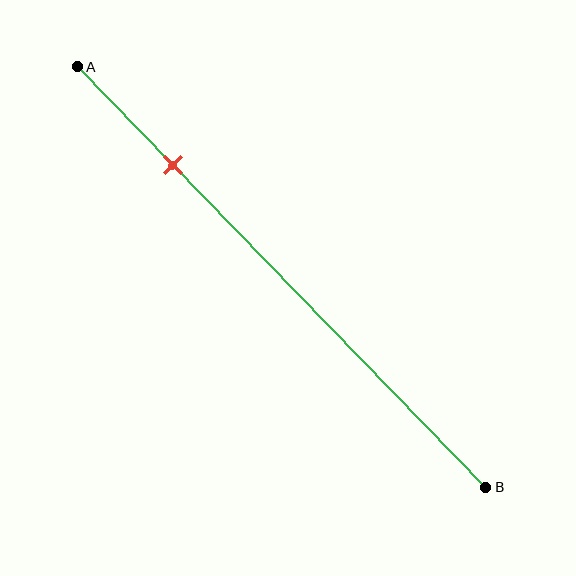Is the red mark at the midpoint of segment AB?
No, the mark is at about 25% from A, not at the 50% midpoint.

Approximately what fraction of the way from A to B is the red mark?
The red mark is approximately 25% of the way from A to B.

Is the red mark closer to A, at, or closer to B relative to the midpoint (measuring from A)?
The red mark is closer to point A than the midpoint of segment AB.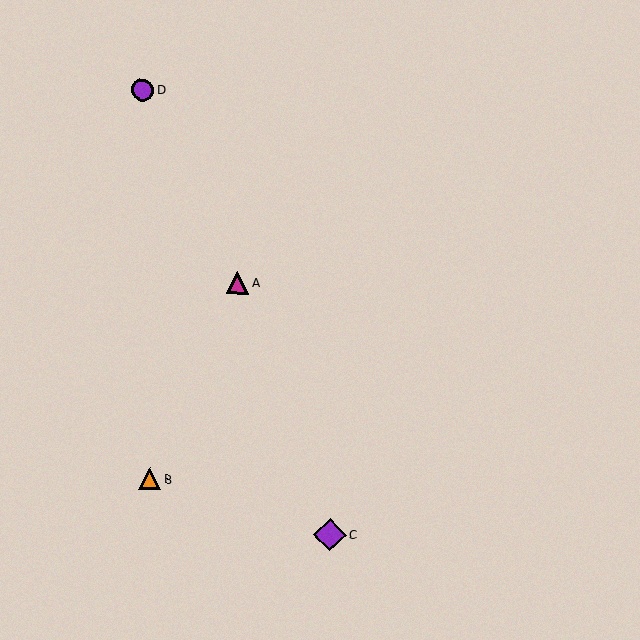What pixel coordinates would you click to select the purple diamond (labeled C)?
Click at (330, 535) to select the purple diamond C.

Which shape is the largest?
The purple diamond (labeled C) is the largest.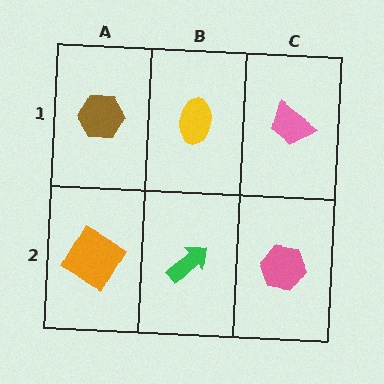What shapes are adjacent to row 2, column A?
A brown hexagon (row 1, column A), a green arrow (row 2, column B).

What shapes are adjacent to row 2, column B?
A yellow ellipse (row 1, column B), an orange diamond (row 2, column A), a pink hexagon (row 2, column C).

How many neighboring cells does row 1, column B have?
3.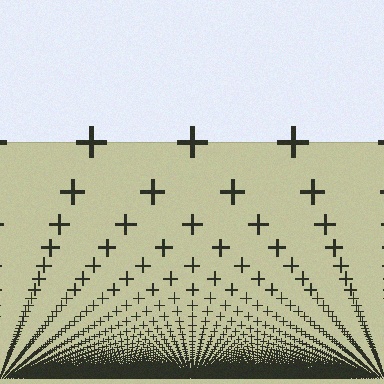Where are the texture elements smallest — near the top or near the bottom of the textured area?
Near the bottom.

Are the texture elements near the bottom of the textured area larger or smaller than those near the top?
Smaller. The gradient is inverted — elements near the bottom are smaller and denser.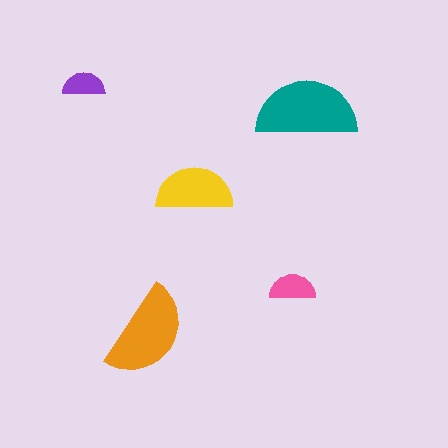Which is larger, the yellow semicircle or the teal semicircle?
The teal one.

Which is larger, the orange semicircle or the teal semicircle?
The teal one.